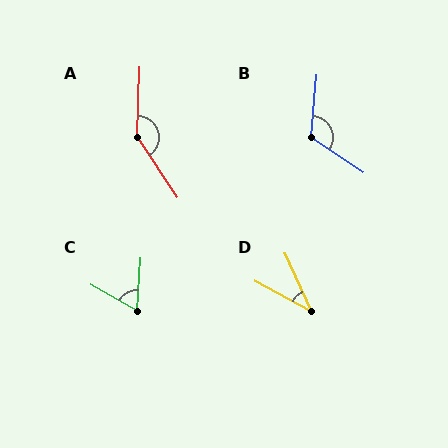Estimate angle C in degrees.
Approximately 63 degrees.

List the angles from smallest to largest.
D (38°), C (63°), B (119°), A (144°).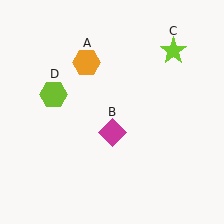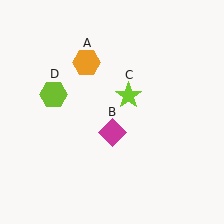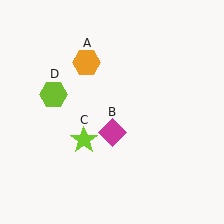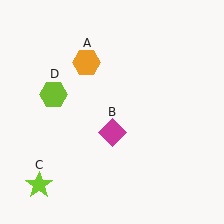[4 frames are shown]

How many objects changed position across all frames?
1 object changed position: lime star (object C).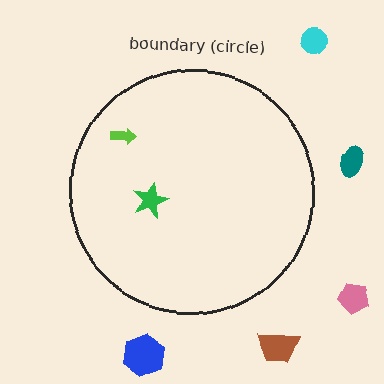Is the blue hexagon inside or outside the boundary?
Outside.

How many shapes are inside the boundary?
2 inside, 5 outside.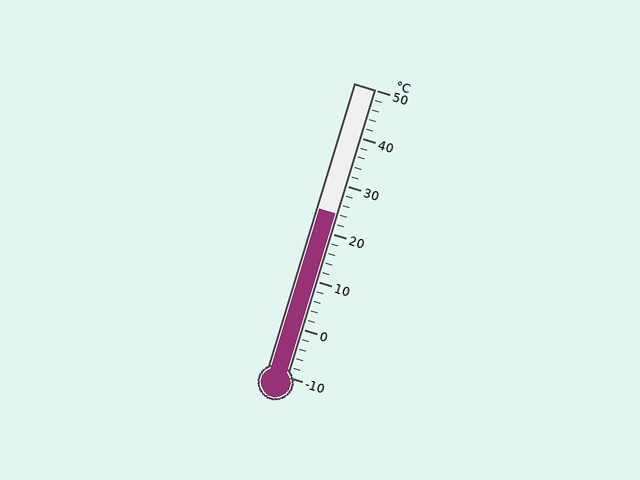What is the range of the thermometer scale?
The thermometer scale ranges from -10°C to 50°C.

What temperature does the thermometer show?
The thermometer shows approximately 24°C.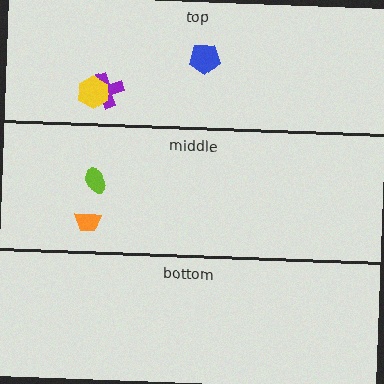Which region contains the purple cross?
The top region.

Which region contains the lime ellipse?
The middle region.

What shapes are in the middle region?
The lime ellipse, the orange trapezoid.